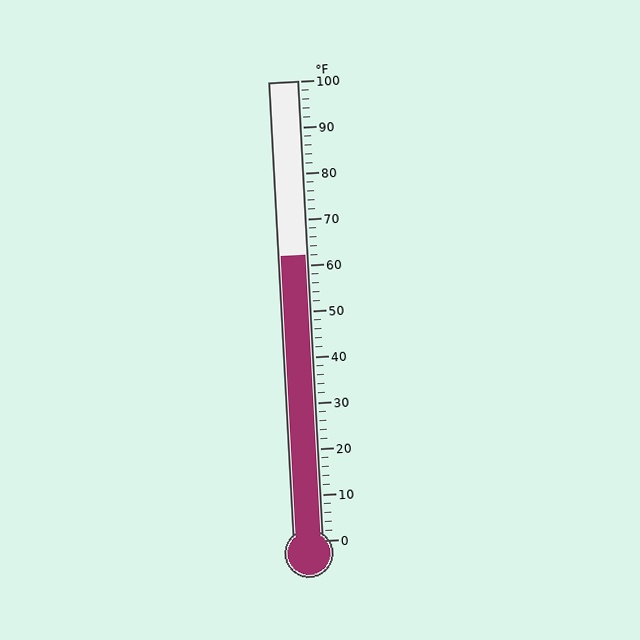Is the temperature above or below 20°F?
The temperature is above 20°F.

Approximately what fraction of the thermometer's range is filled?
The thermometer is filled to approximately 60% of its range.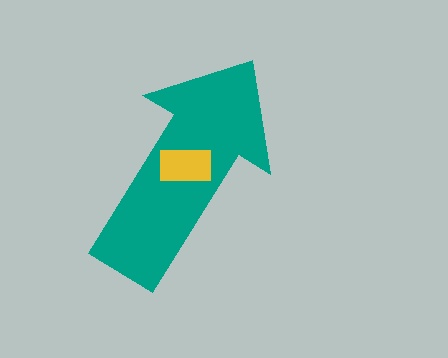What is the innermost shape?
The yellow rectangle.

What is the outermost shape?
The teal arrow.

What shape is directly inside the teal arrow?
The yellow rectangle.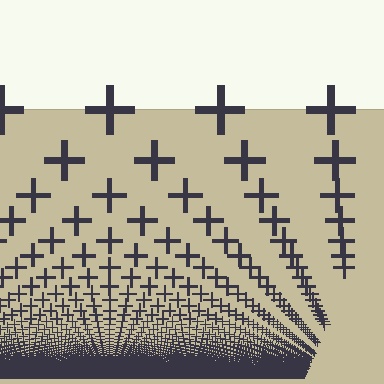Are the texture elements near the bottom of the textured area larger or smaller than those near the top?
Smaller. The gradient is inverted — elements near the bottom are smaller and denser.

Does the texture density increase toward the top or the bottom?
Density increases toward the bottom.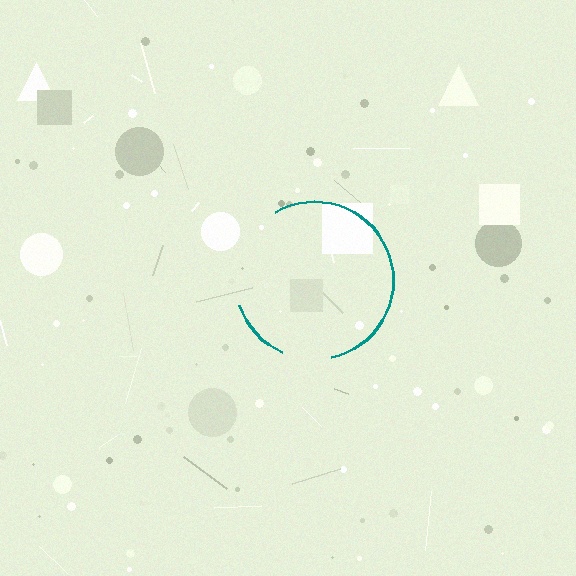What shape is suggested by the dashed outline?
The dashed outline suggests a circle.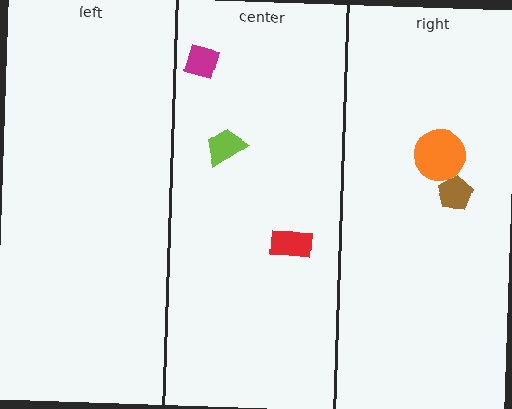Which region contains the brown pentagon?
The right region.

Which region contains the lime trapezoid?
The center region.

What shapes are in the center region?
The magenta diamond, the red rectangle, the lime trapezoid.